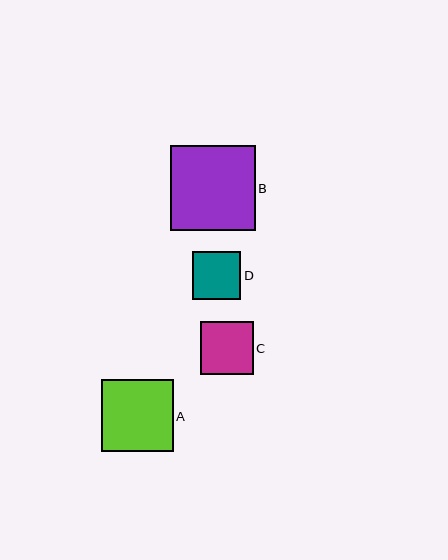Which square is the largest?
Square B is the largest with a size of approximately 84 pixels.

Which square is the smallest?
Square D is the smallest with a size of approximately 48 pixels.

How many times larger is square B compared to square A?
Square B is approximately 1.2 times the size of square A.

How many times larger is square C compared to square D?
Square C is approximately 1.1 times the size of square D.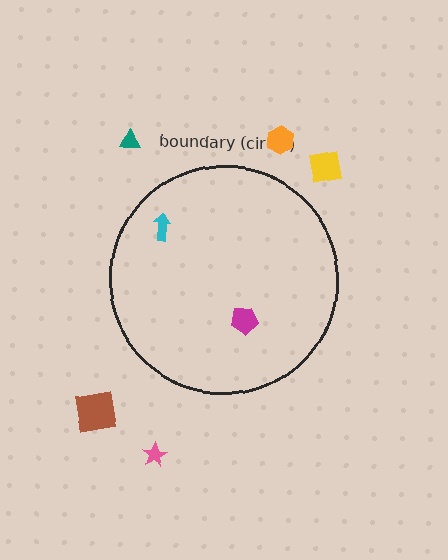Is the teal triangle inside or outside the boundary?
Outside.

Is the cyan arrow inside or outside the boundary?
Inside.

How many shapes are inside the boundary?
2 inside, 5 outside.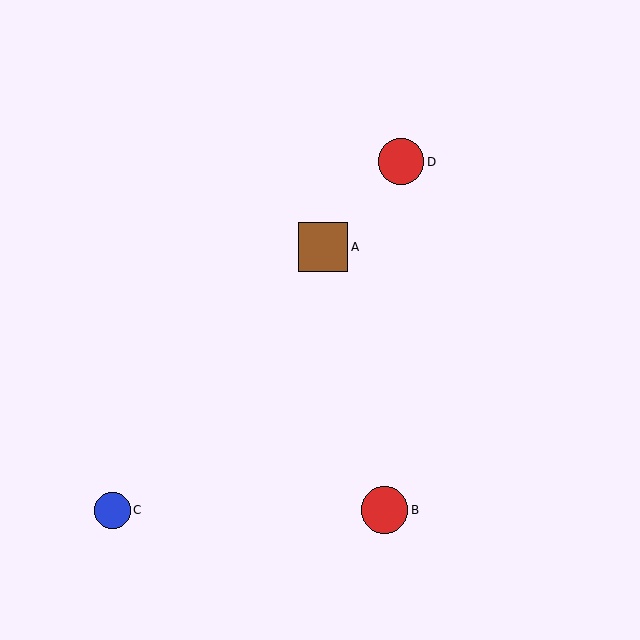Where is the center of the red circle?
The center of the red circle is at (401, 162).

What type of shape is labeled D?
Shape D is a red circle.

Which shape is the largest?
The brown square (labeled A) is the largest.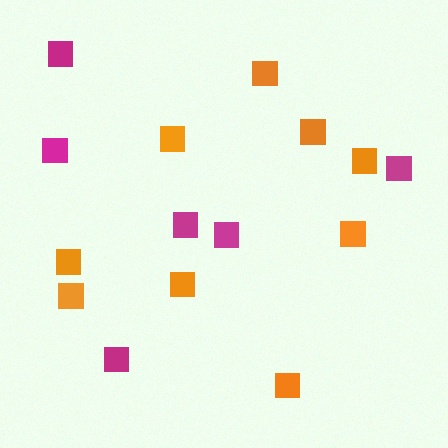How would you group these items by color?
There are 2 groups: one group of orange squares (9) and one group of magenta squares (6).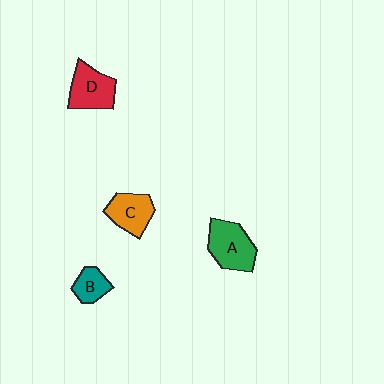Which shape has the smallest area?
Shape B (teal).